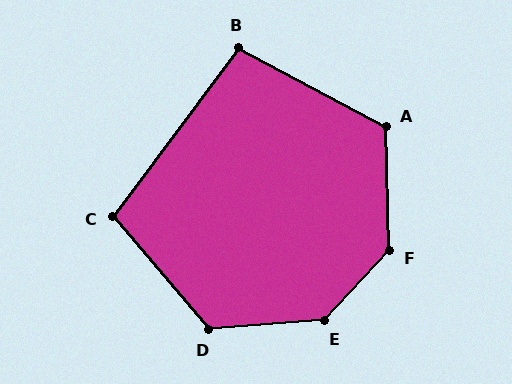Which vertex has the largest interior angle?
E, at approximately 137 degrees.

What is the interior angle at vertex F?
Approximately 136 degrees (obtuse).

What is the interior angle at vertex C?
Approximately 103 degrees (obtuse).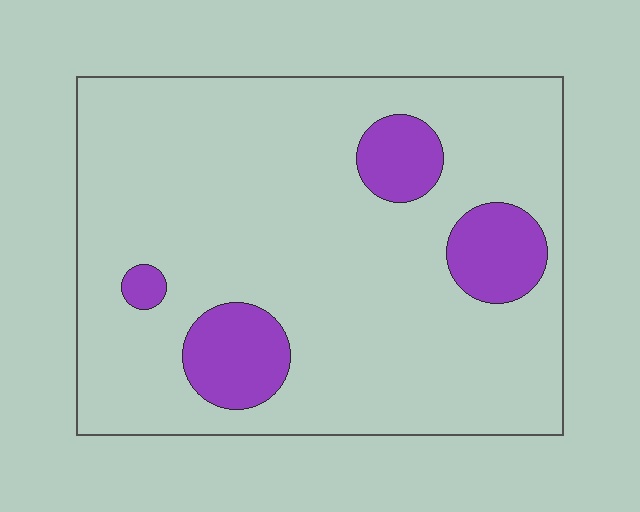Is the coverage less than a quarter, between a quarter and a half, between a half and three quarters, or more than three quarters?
Less than a quarter.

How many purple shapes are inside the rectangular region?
4.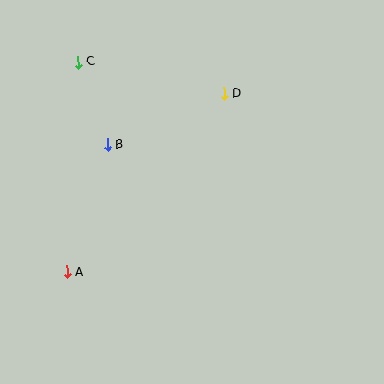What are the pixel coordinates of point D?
Point D is at (224, 94).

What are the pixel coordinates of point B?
Point B is at (108, 145).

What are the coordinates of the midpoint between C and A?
The midpoint between C and A is at (73, 167).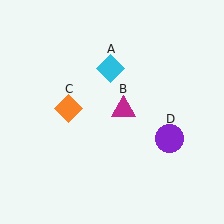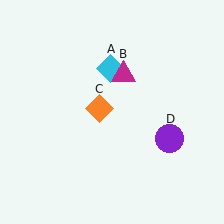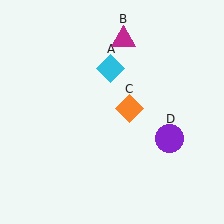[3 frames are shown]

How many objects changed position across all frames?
2 objects changed position: magenta triangle (object B), orange diamond (object C).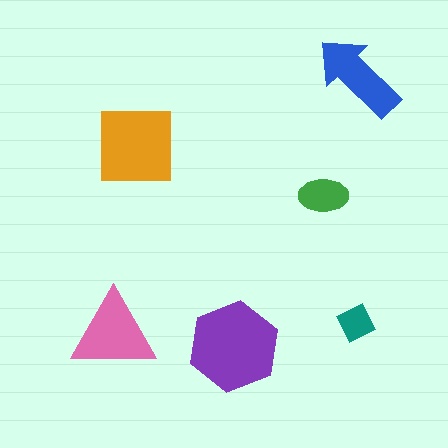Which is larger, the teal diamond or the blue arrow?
The blue arrow.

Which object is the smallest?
The teal diamond.